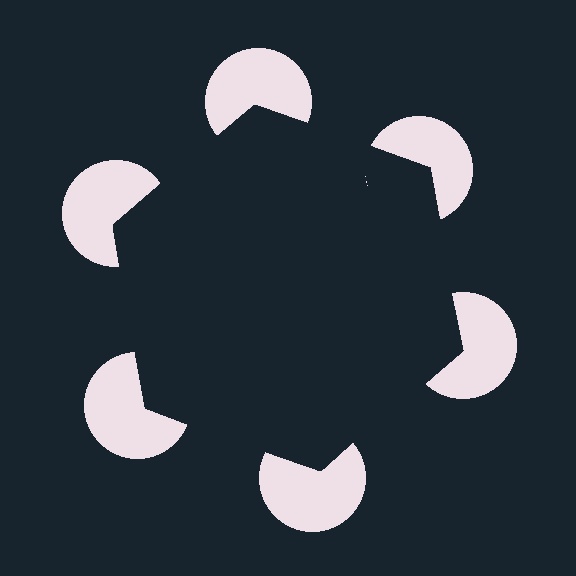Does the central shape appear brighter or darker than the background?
It typically appears slightly darker than the background, even though no actual brightness change is drawn.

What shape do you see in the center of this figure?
An illusory hexagon — its edges are inferred from the aligned wedge cuts in the pac-man discs, not physically drawn.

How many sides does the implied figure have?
6 sides.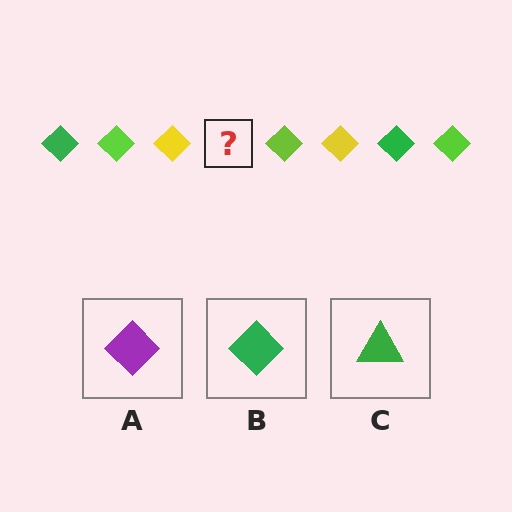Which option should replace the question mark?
Option B.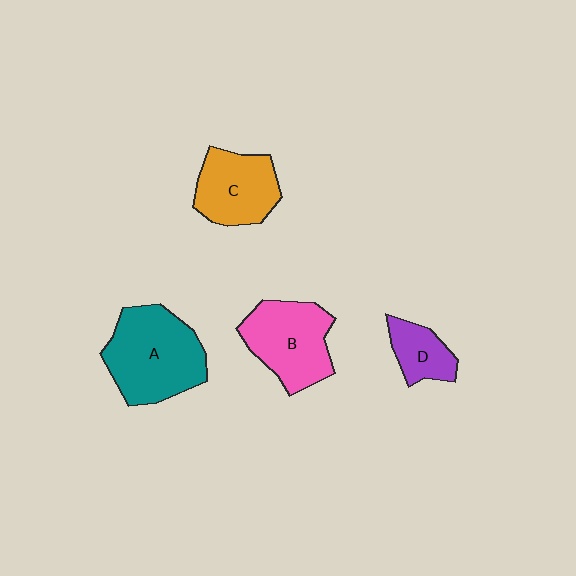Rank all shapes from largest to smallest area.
From largest to smallest: A (teal), B (pink), C (orange), D (purple).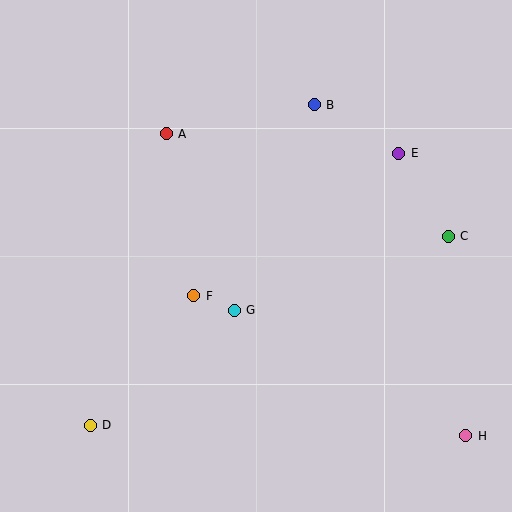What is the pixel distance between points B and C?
The distance between B and C is 188 pixels.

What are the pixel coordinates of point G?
Point G is at (234, 310).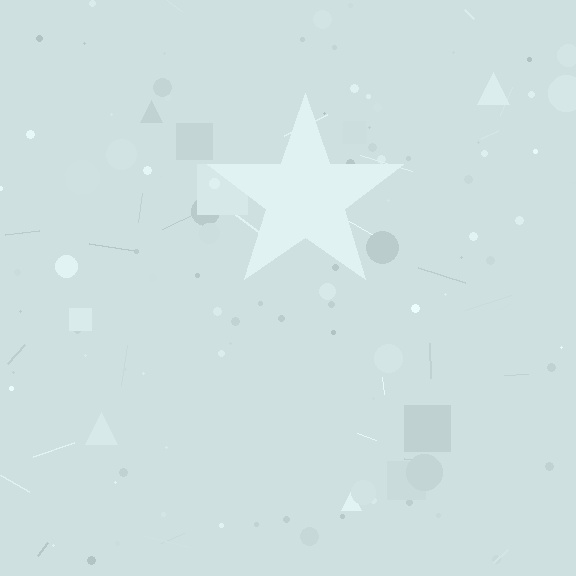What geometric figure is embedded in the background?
A star is embedded in the background.